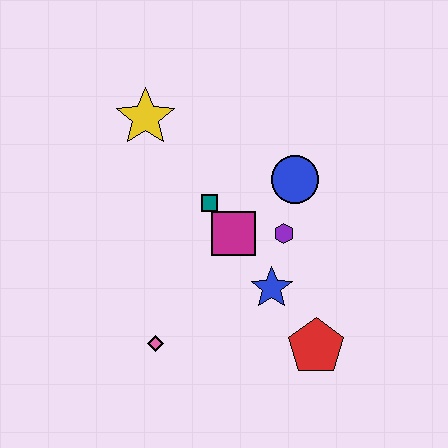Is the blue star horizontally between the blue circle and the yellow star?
Yes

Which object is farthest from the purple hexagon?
The yellow star is farthest from the purple hexagon.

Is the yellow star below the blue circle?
No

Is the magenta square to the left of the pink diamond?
No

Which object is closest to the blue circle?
The purple hexagon is closest to the blue circle.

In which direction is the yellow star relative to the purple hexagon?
The yellow star is to the left of the purple hexagon.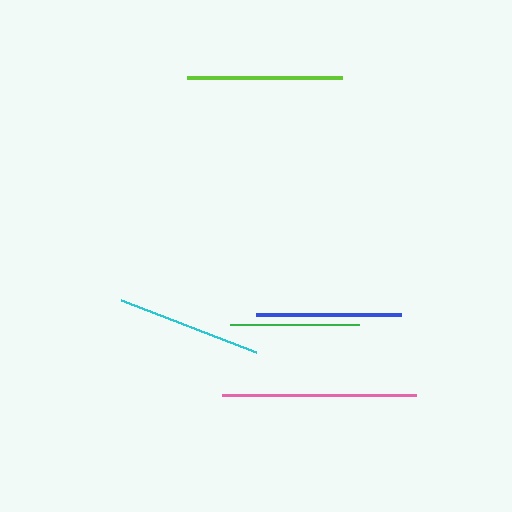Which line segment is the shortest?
The green line is the shortest at approximately 129 pixels.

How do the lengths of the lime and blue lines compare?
The lime and blue lines are approximately the same length.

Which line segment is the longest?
The pink line is the longest at approximately 194 pixels.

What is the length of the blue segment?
The blue segment is approximately 145 pixels long.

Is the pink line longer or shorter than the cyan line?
The pink line is longer than the cyan line.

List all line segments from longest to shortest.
From longest to shortest: pink, lime, blue, cyan, green.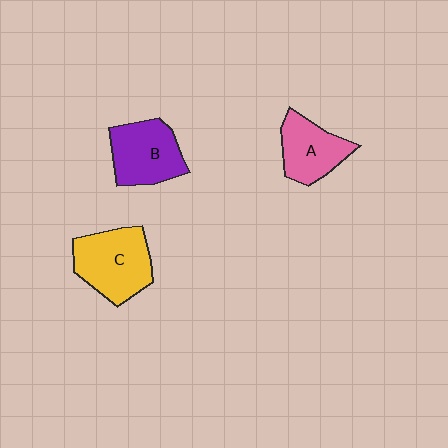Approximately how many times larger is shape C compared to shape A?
Approximately 1.3 times.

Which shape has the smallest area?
Shape A (pink).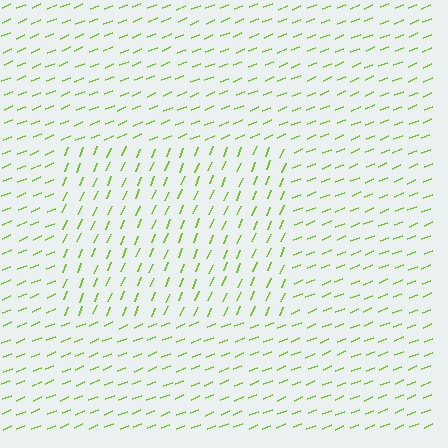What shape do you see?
I see a rectangle.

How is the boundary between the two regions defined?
The boundary is defined purely by a change in line orientation (approximately 45 degrees difference). All lines are the same color and thickness.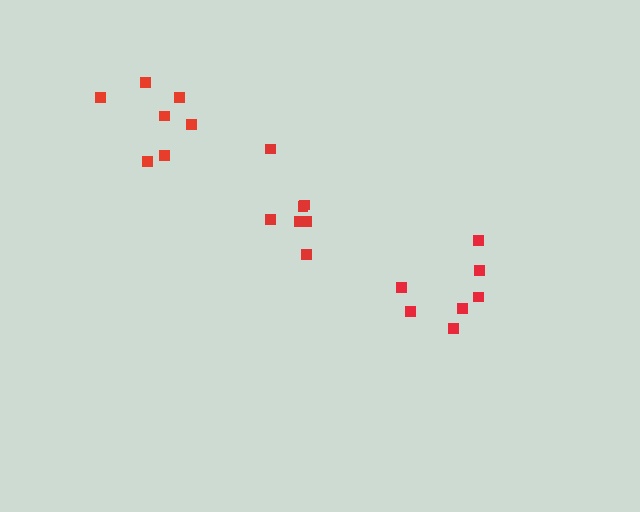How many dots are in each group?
Group 1: 7 dots, Group 2: 7 dots, Group 3: 7 dots (21 total).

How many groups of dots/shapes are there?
There are 3 groups.